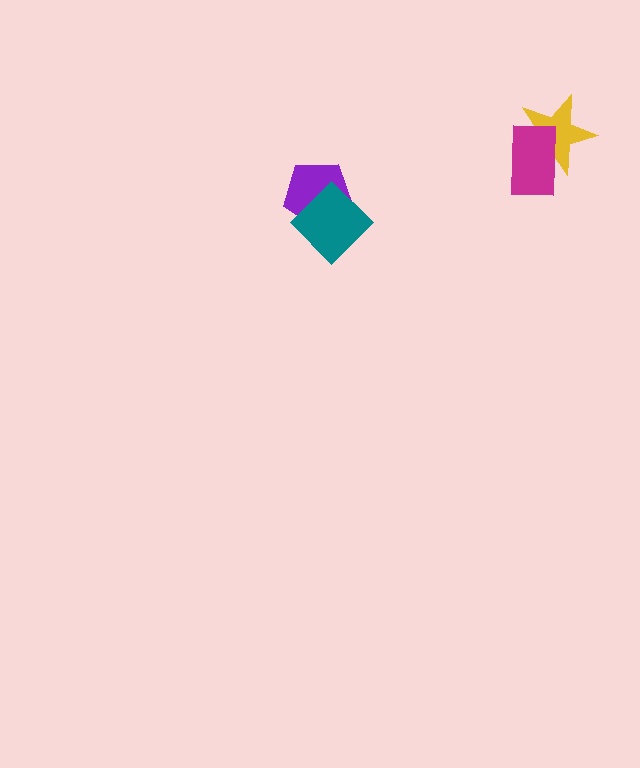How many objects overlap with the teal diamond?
1 object overlaps with the teal diamond.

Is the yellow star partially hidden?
Yes, it is partially covered by another shape.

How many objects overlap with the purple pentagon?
1 object overlaps with the purple pentagon.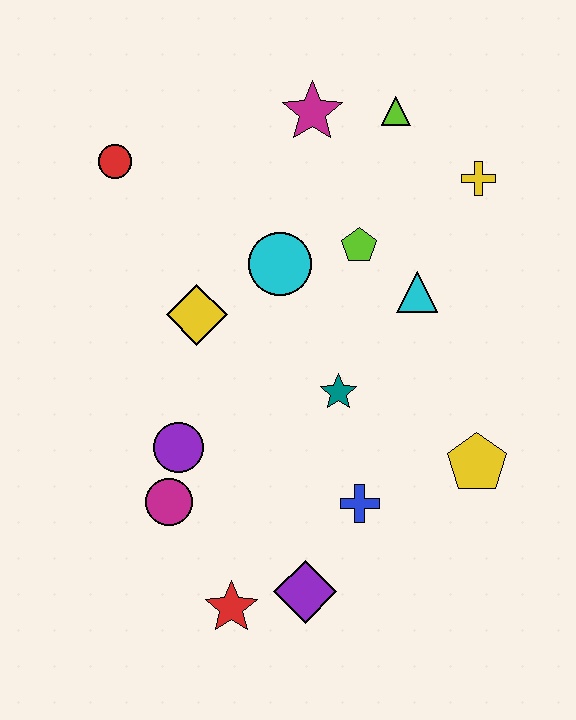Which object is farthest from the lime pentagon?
The red star is farthest from the lime pentagon.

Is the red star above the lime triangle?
No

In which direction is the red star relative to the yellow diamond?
The red star is below the yellow diamond.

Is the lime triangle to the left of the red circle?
No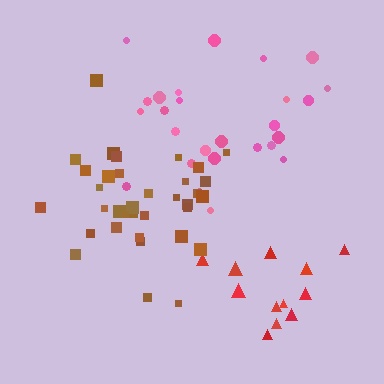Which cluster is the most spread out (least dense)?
Pink.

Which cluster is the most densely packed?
Brown.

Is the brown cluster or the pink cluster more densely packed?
Brown.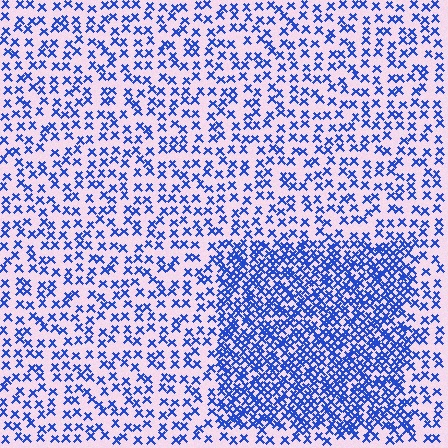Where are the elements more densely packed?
The elements are more densely packed inside the rectangle boundary.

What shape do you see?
I see a rectangle.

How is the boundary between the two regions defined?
The boundary is defined by a change in element density (approximately 2.4x ratio). All elements are the same color, size, and shape.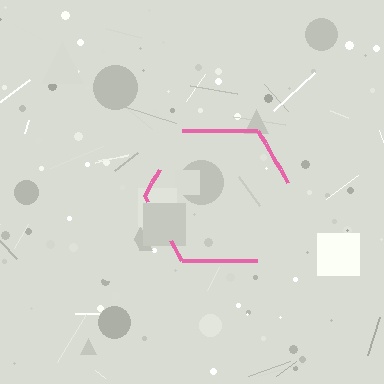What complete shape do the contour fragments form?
The contour fragments form a hexagon.